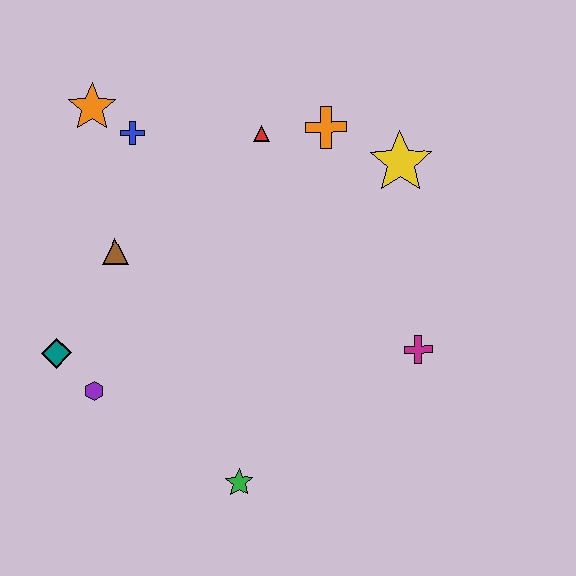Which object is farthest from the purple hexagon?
The yellow star is farthest from the purple hexagon.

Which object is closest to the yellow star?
The orange cross is closest to the yellow star.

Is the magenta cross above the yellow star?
No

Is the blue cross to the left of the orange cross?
Yes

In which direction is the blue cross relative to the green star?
The blue cross is above the green star.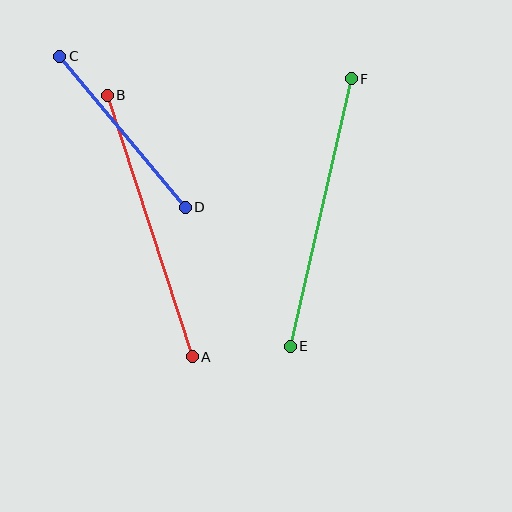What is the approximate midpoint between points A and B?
The midpoint is at approximately (150, 226) pixels.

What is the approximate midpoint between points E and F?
The midpoint is at approximately (321, 212) pixels.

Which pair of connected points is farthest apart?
Points A and B are farthest apart.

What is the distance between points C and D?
The distance is approximately 197 pixels.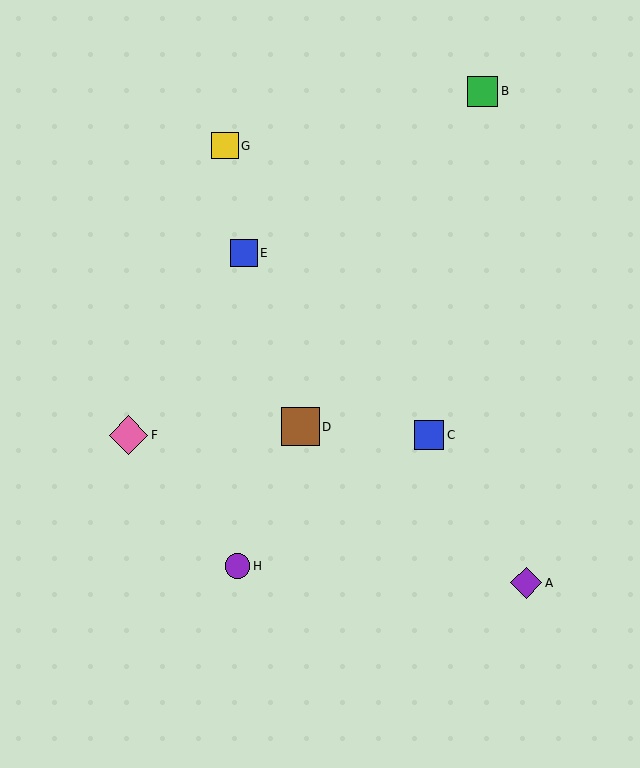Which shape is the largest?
The pink diamond (labeled F) is the largest.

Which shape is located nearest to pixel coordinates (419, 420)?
The blue square (labeled C) at (429, 435) is nearest to that location.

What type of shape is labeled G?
Shape G is a yellow square.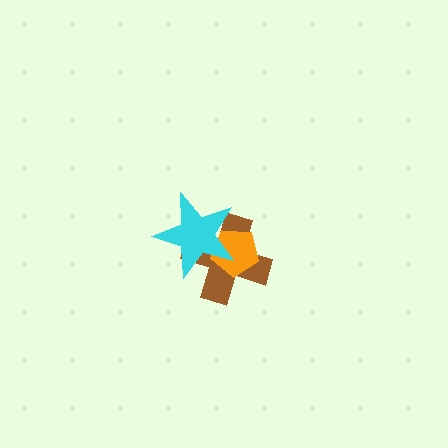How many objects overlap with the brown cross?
2 objects overlap with the brown cross.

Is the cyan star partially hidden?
No, no other shape covers it.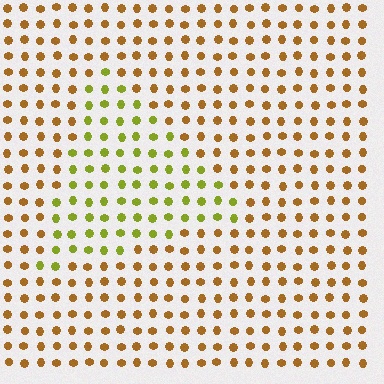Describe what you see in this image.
The image is filled with small brown elements in a uniform arrangement. A triangle-shaped region is visible where the elements are tinted to a slightly different hue, forming a subtle color boundary.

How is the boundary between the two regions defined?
The boundary is defined purely by a slight shift in hue (about 42 degrees). Spacing, size, and orientation are identical on both sides.